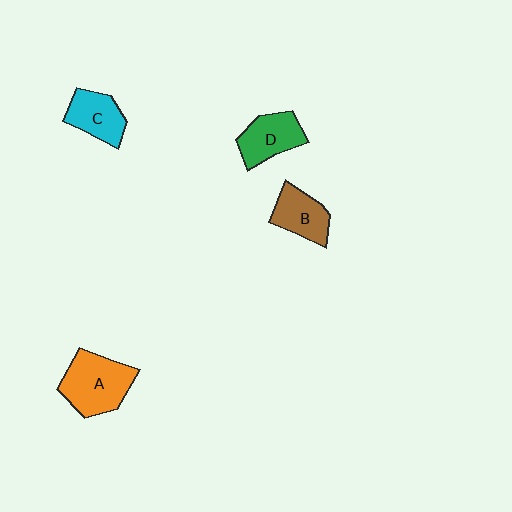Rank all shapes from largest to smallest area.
From largest to smallest: A (orange), D (green), C (cyan), B (brown).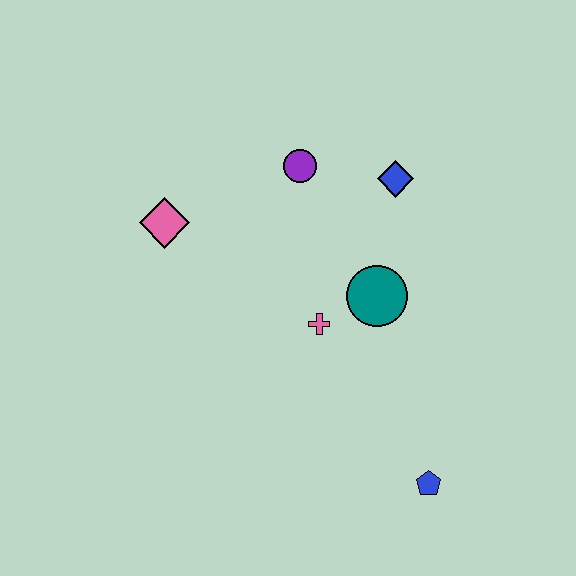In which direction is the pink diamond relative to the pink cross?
The pink diamond is to the left of the pink cross.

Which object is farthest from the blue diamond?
The blue pentagon is farthest from the blue diamond.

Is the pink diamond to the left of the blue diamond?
Yes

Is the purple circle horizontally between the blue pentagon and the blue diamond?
No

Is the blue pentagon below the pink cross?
Yes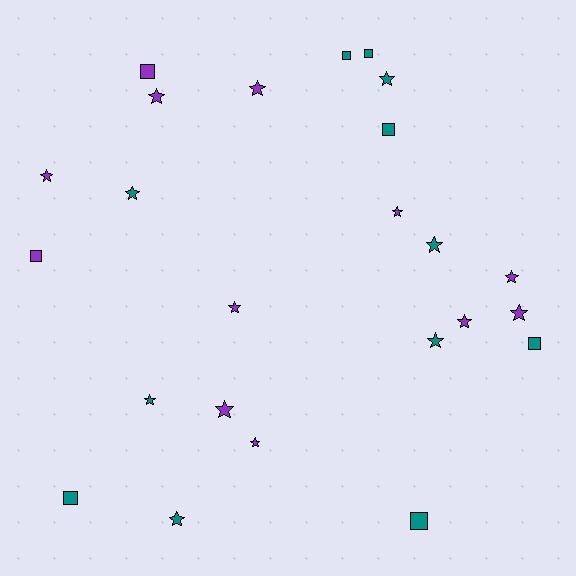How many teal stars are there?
There are 6 teal stars.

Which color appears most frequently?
Teal, with 12 objects.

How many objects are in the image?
There are 24 objects.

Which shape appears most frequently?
Star, with 16 objects.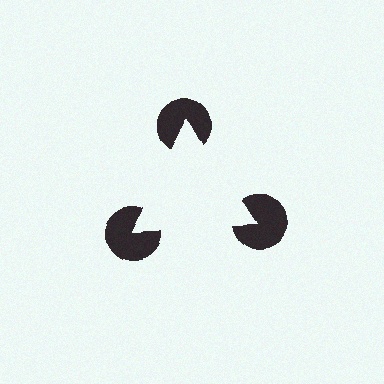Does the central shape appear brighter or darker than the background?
It typically appears slightly brighter than the background, even though no actual brightness change is drawn.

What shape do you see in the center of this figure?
An illusory triangle — its edges are inferred from the aligned wedge cuts in the pac-man discs, not physically drawn.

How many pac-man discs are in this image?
There are 3 — one at each vertex of the illusory triangle.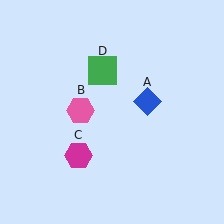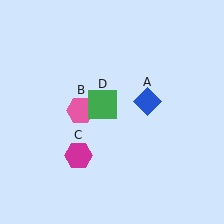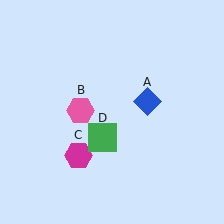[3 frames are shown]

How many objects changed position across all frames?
1 object changed position: green square (object D).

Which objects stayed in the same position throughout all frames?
Blue diamond (object A) and pink hexagon (object B) and magenta hexagon (object C) remained stationary.